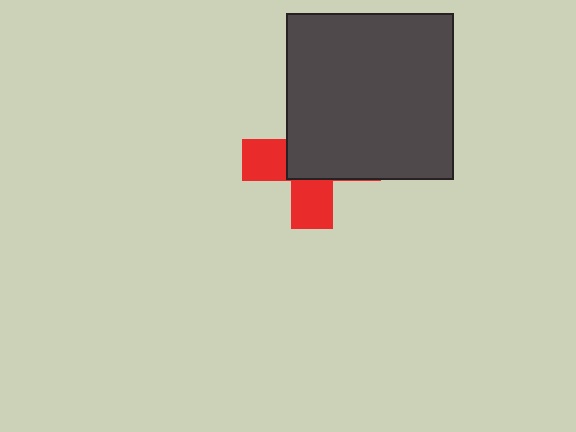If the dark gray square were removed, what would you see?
You would see the complete red cross.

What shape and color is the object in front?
The object in front is a dark gray square.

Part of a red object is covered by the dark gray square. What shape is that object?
It is a cross.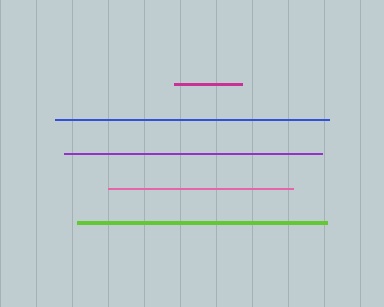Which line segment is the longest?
The blue line is the longest at approximately 274 pixels.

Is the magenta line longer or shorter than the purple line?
The purple line is longer than the magenta line.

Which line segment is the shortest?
The magenta line is the shortest at approximately 68 pixels.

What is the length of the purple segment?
The purple segment is approximately 258 pixels long.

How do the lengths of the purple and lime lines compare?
The purple and lime lines are approximately the same length.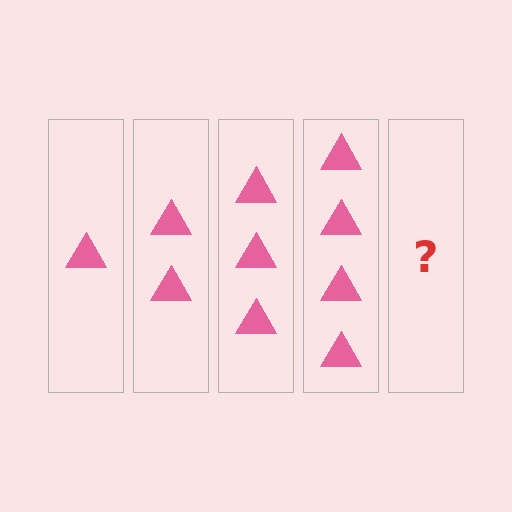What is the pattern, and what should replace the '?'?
The pattern is that each step adds one more triangle. The '?' should be 5 triangles.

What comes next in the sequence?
The next element should be 5 triangles.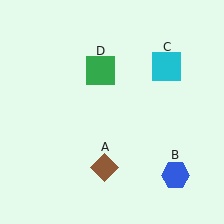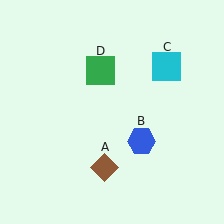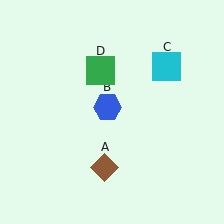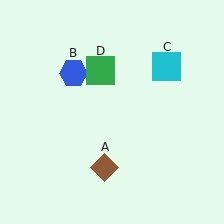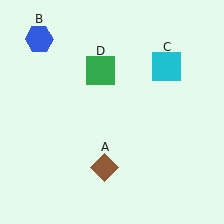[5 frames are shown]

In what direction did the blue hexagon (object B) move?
The blue hexagon (object B) moved up and to the left.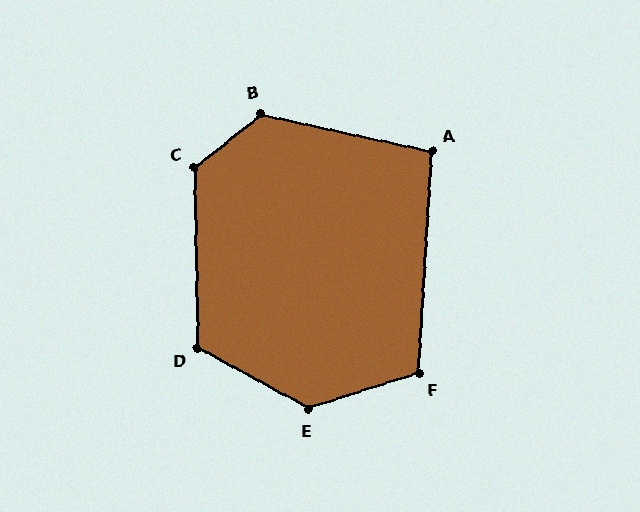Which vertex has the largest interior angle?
E, at approximately 133 degrees.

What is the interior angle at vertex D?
Approximately 120 degrees (obtuse).